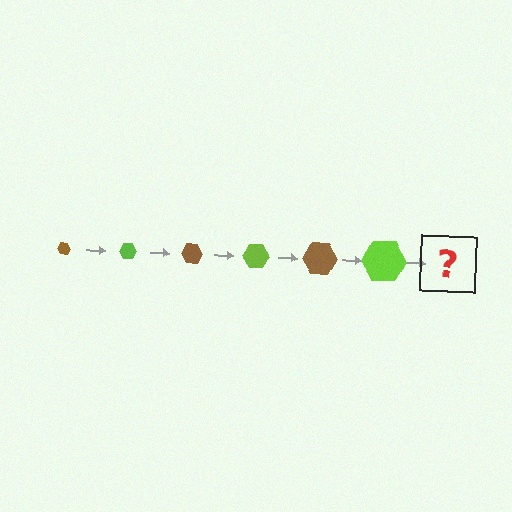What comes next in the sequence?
The next element should be a brown hexagon, larger than the previous one.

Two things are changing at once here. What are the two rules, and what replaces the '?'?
The two rules are that the hexagon grows larger each step and the color cycles through brown and lime. The '?' should be a brown hexagon, larger than the previous one.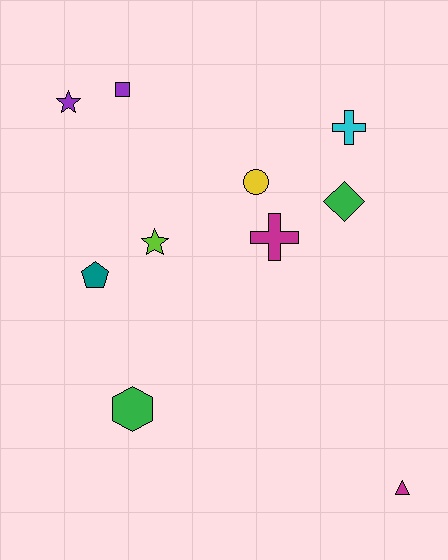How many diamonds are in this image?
There is 1 diamond.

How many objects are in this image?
There are 10 objects.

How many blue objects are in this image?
There are no blue objects.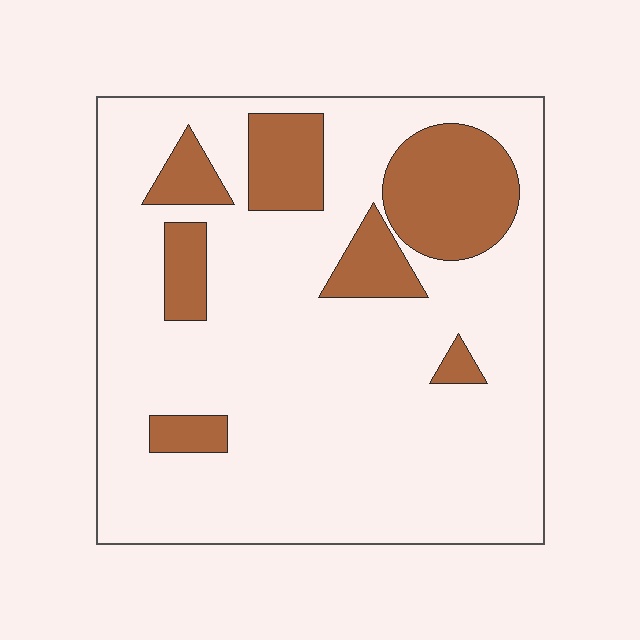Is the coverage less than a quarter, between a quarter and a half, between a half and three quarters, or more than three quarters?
Less than a quarter.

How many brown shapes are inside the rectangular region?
7.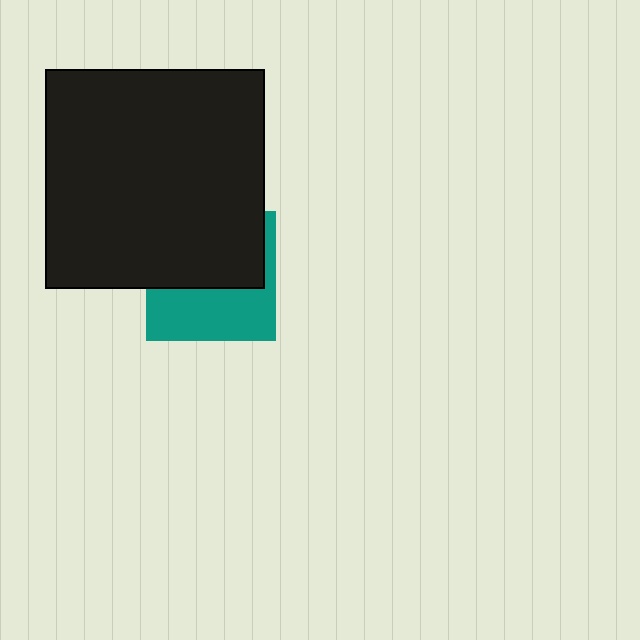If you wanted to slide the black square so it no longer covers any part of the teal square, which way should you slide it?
Slide it up — that is the most direct way to separate the two shapes.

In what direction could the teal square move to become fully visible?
The teal square could move down. That would shift it out from behind the black square entirely.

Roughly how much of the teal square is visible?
A small part of it is visible (roughly 45%).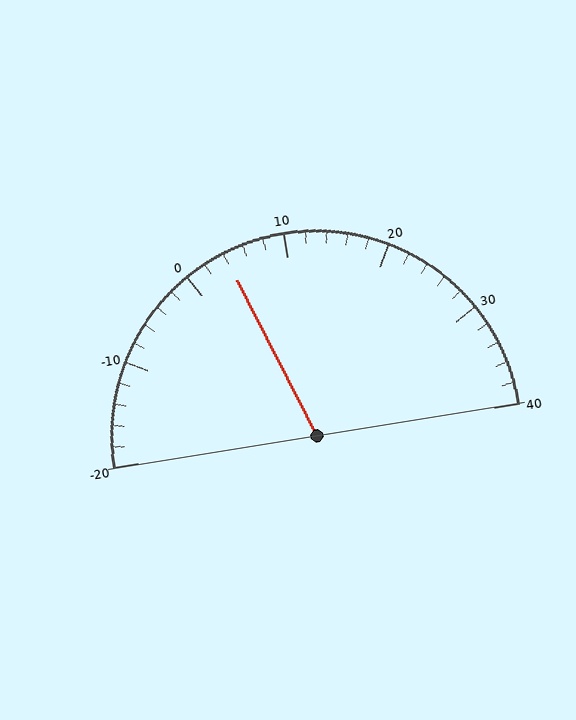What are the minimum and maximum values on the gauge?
The gauge ranges from -20 to 40.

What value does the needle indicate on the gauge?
The needle indicates approximately 4.